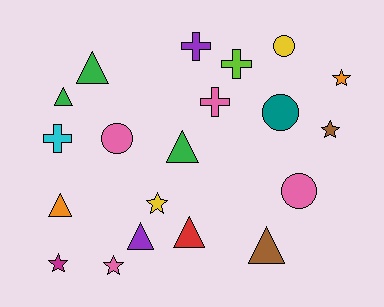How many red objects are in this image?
There is 1 red object.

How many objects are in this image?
There are 20 objects.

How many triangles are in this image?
There are 7 triangles.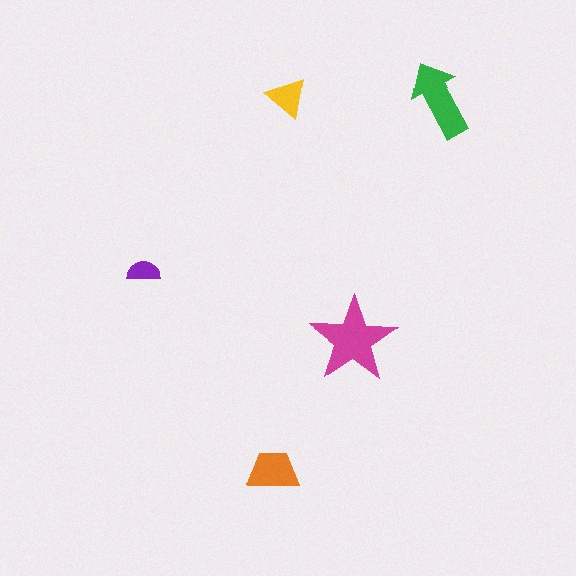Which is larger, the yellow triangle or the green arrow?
The green arrow.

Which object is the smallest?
The purple semicircle.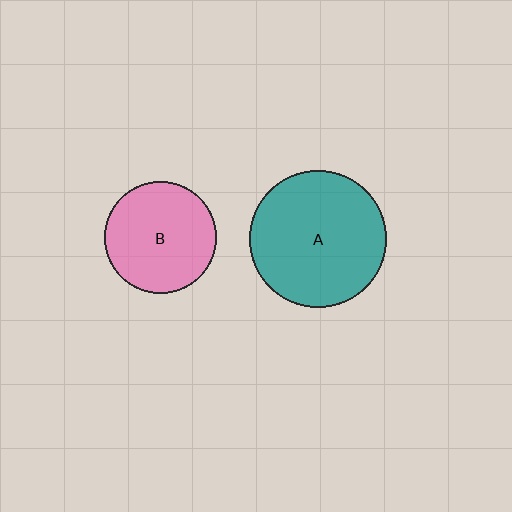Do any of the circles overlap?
No, none of the circles overlap.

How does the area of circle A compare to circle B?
Approximately 1.5 times.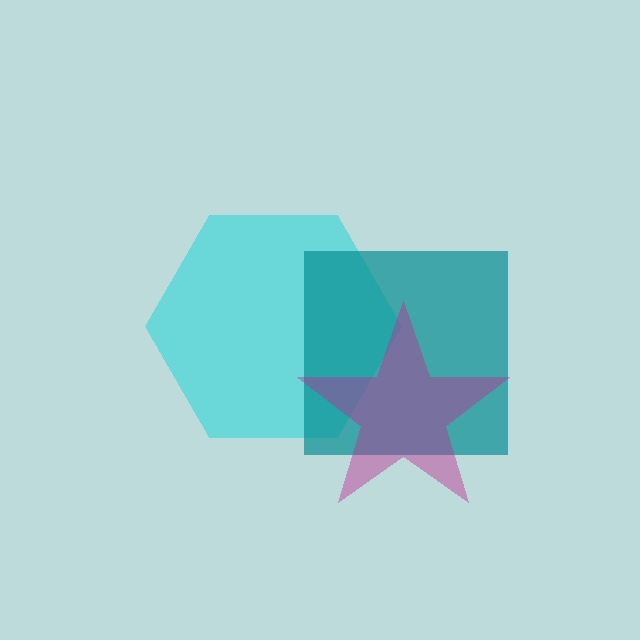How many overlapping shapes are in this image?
There are 3 overlapping shapes in the image.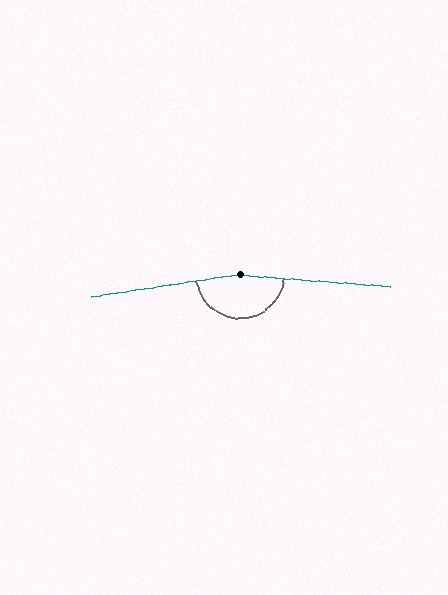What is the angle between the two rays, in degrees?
Approximately 167 degrees.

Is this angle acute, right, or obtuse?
It is obtuse.